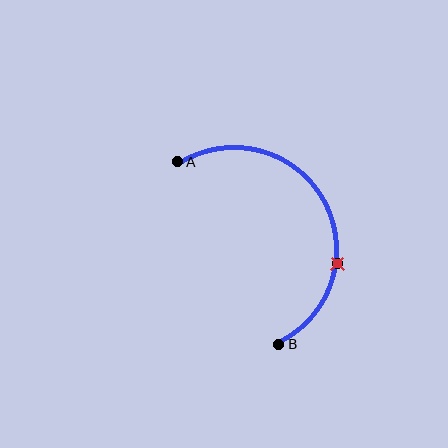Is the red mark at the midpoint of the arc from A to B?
No. The red mark lies on the arc but is closer to endpoint B. The arc midpoint would be at the point on the curve equidistant along the arc from both A and B.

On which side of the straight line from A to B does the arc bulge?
The arc bulges to the right of the straight line connecting A and B.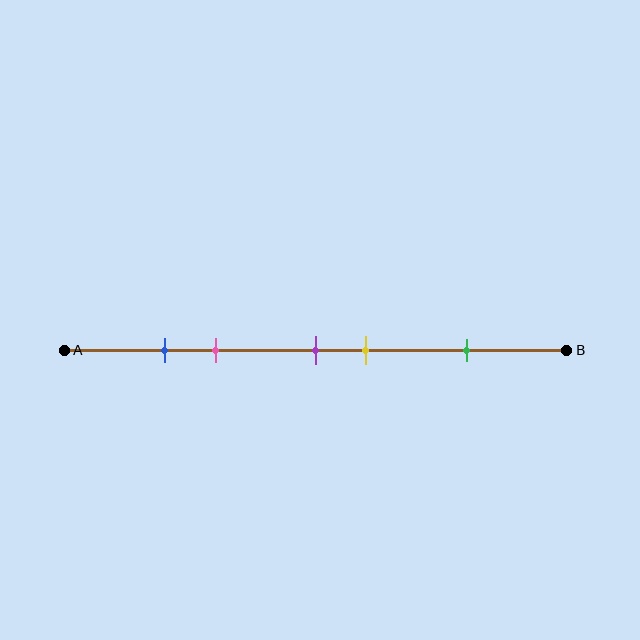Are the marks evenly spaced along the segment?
No, the marks are not evenly spaced.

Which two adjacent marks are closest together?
The blue and pink marks are the closest adjacent pair.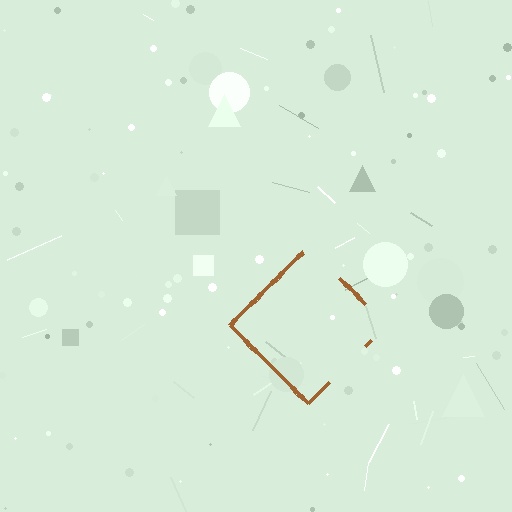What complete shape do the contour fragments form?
The contour fragments form a diamond.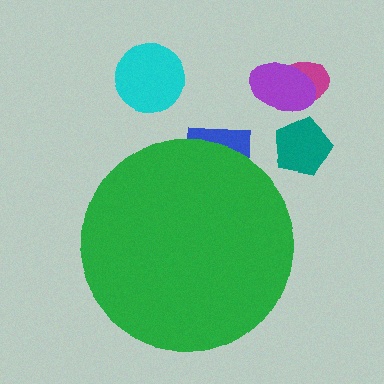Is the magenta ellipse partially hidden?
No, the magenta ellipse is fully visible.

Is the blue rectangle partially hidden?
Yes, the blue rectangle is partially hidden behind the green circle.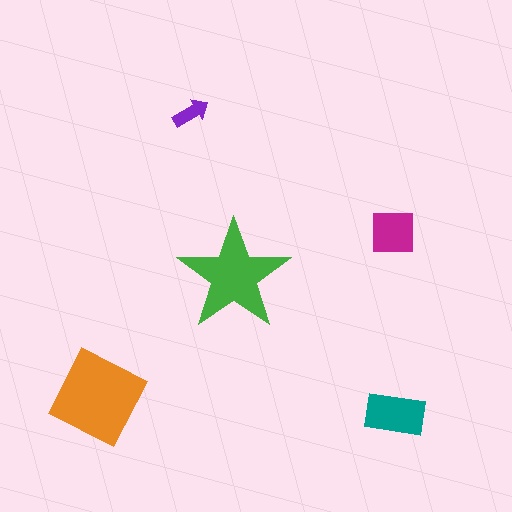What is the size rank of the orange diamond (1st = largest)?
1st.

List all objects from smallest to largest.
The purple arrow, the magenta square, the teal rectangle, the green star, the orange diamond.